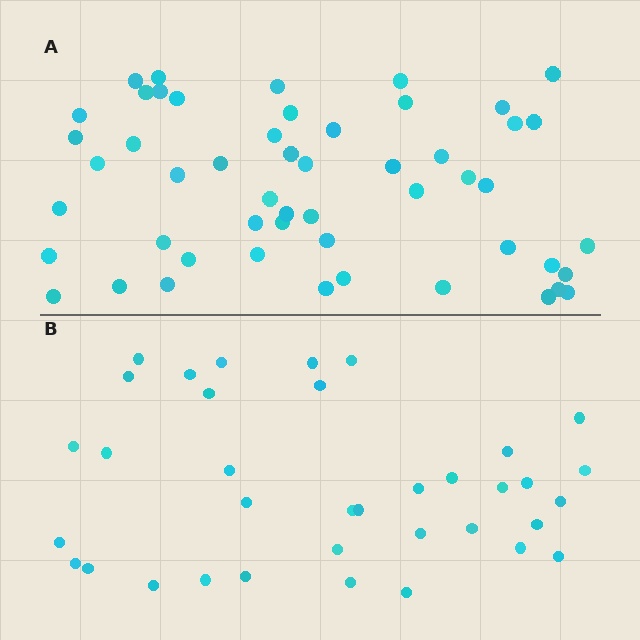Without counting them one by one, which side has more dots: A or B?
Region A (the top region) has more dots.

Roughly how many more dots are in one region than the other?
Region A has approximately 15 more dots than region B.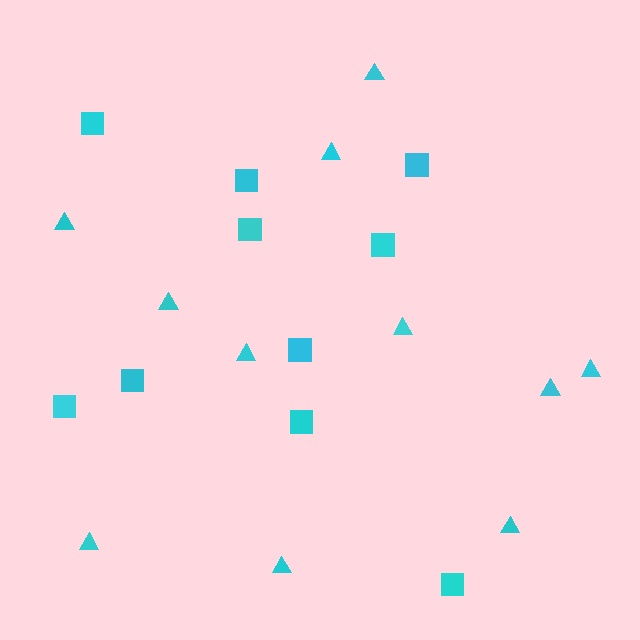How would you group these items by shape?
There are 2 groups: one group of squares (10) and one group of triangles (11).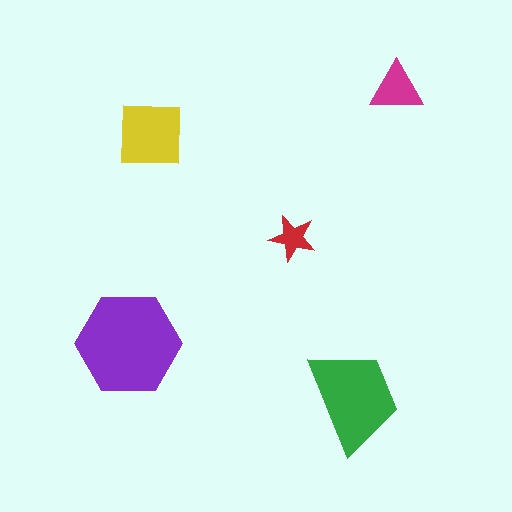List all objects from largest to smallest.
The purple hexagon, the green trapezoid, the yellow square, the magenta triangle, the red star.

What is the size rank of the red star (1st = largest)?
5th.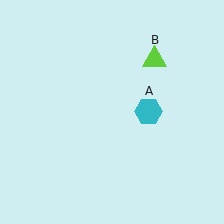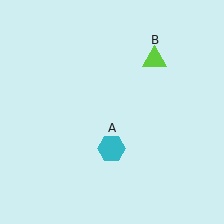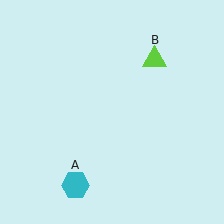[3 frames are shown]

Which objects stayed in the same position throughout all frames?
Lime triangle (object B) remained stationary.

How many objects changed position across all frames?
1 object changed position: cyan hexagon (object A).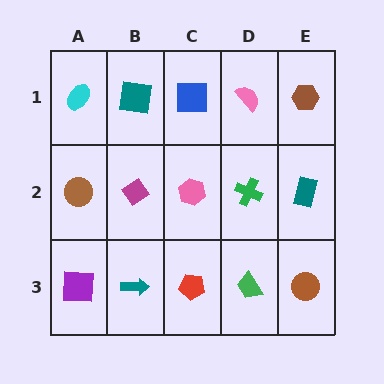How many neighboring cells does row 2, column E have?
3.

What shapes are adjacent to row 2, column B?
A teal square (row 1, column B), a teal arrow (row 3, column B), a brown circle (row 2, column A), a pink hexagon (row 2, column C).